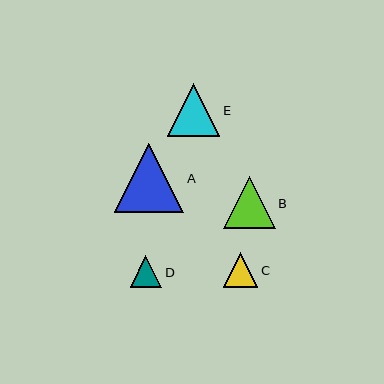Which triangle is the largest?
Triangle A is the largest with a size of approximately 70 pixels.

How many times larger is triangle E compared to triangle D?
Triangle E is approximately 1.7 times the size of triangle D.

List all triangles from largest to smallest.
From largest to smallest: A, E, B, C, D.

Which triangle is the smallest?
Triangle D is the smallest with a size of approximately 32 pixels.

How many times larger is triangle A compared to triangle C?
Triangle A is approximately 2.0 times the size of triangle C.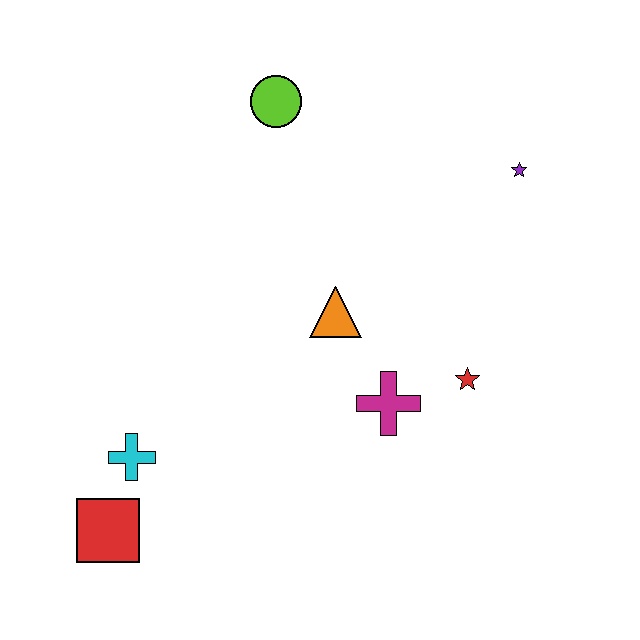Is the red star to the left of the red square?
No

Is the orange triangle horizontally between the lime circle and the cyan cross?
No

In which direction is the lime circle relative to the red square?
The lime circle is above the red square.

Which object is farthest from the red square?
The purple star is farthest from the red square.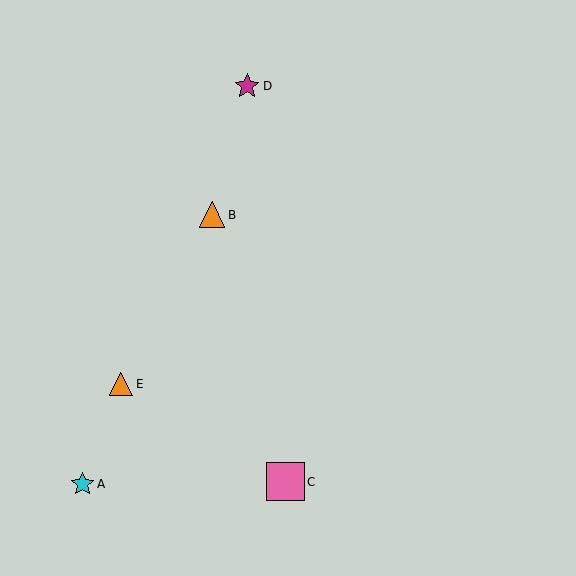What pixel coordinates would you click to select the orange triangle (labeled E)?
Click at (121, 384) to select the orange triangle E.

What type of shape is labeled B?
Shape B is an orange triangle.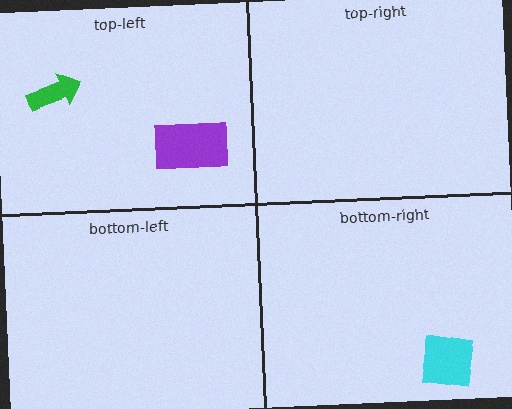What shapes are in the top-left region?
The purple rectangle, the green arrow.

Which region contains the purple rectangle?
The top-left region.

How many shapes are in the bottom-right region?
1.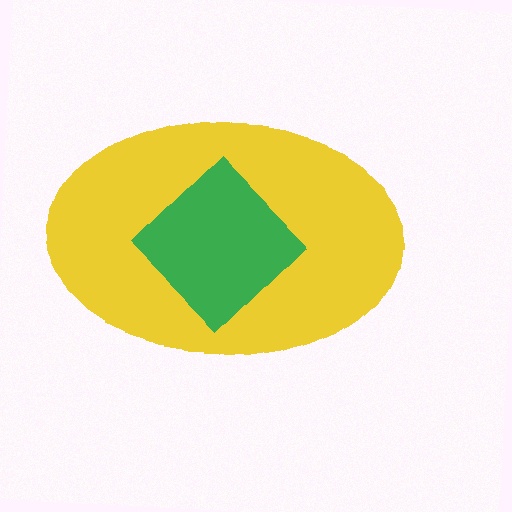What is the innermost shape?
The green diamond.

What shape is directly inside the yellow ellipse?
The green diamond.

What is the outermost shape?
The yellow ellipse.